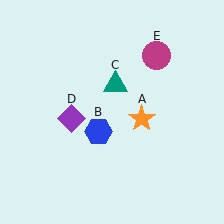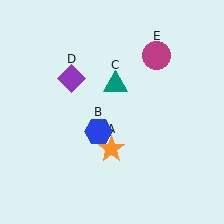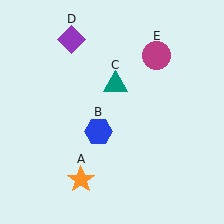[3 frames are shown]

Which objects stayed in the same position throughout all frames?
Blue hexagon (object B) and teal triangle (object C) and magenta circle (object E) remained stationary.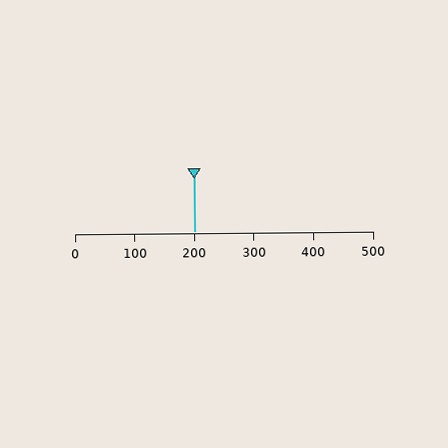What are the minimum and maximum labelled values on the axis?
The axis runs from 0 to 500.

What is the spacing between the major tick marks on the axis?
The major ticks are spaced 100 apart.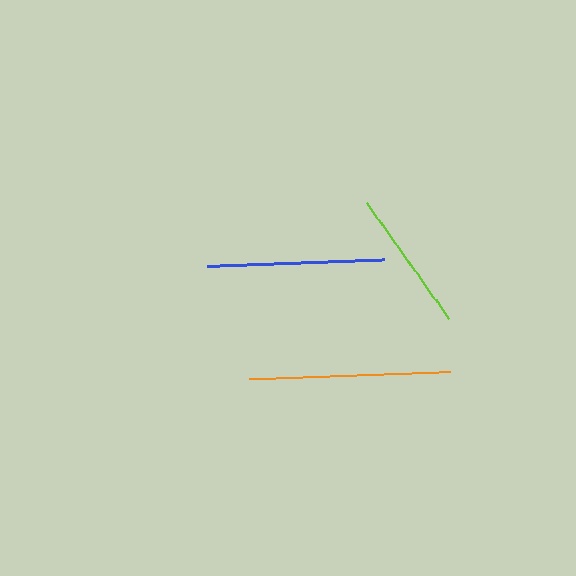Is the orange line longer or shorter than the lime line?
The orange line is longer than the lime line.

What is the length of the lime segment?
The lime segment is approximately 143 pixels long.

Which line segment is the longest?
The orange line is the longest at approximately 202 pixels.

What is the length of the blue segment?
The blue segment is approximately 177 pixels long.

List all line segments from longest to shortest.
From longest to shortest: orange, blue, lime.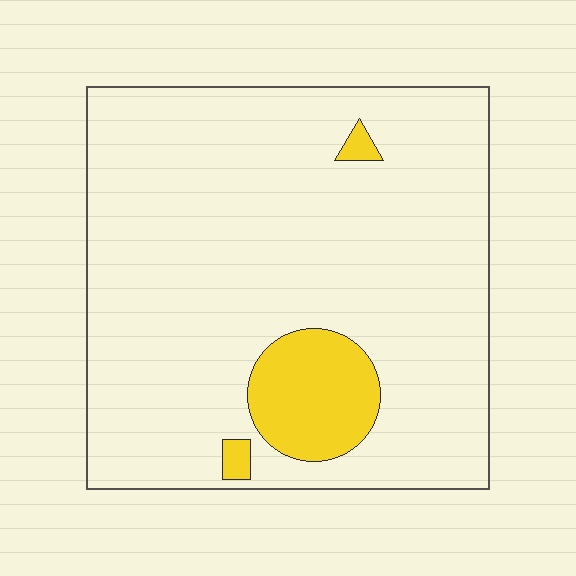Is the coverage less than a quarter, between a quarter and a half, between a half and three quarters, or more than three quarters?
Less than a quarter.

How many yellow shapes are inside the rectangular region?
3.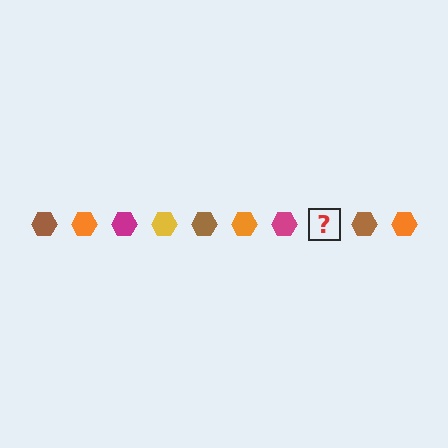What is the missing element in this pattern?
The missing element is a yellow hexagon.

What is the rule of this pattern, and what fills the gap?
The rule is that the pattern cycles through brown, orange, magenta, yellow hexagons. The gap should be filled with a yellow hexagon.